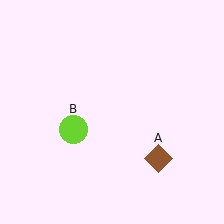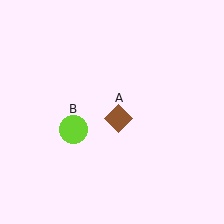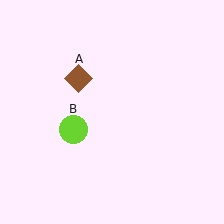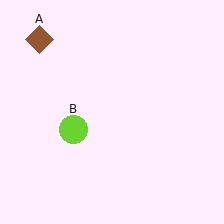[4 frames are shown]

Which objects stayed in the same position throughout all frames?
Lime circle (object B) remained stationary.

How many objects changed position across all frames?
1 object changed position: brown diamond (object A).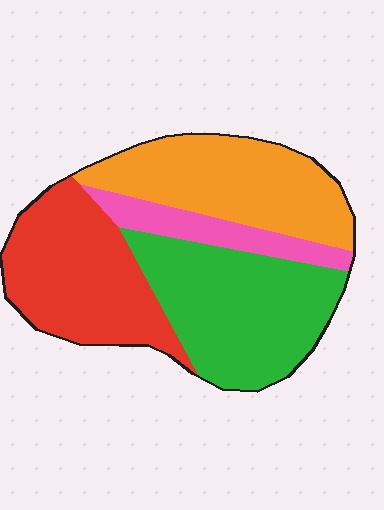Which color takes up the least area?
Pink, at roughly 10%.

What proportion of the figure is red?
Red covers 29% of the figure.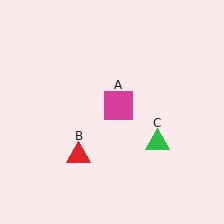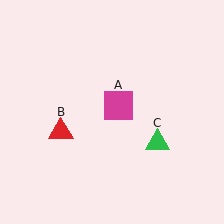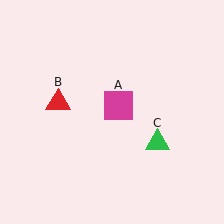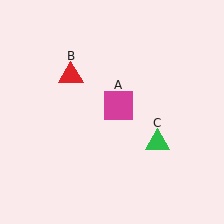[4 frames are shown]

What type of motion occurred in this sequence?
The red triangle (object B) rotated clockwise around the center of the scene.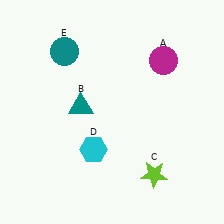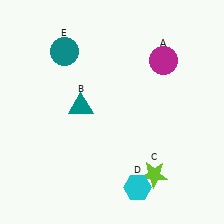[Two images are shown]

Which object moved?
The cyan hexagon (D) moved right.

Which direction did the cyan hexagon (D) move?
The cyan hexagon (D) moved right.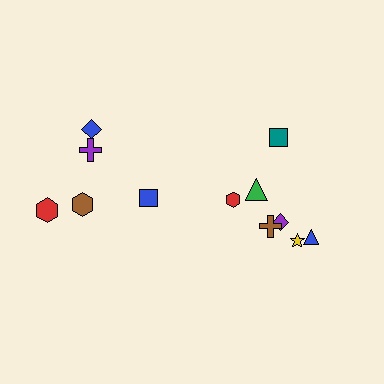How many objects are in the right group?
There are 7 objects.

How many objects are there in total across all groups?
There are 12 objects.